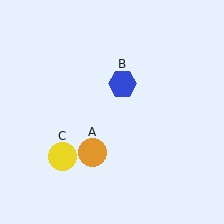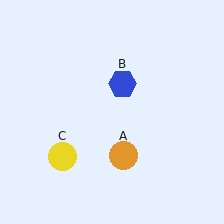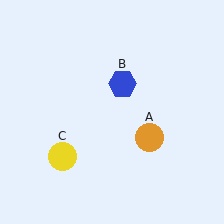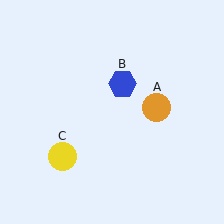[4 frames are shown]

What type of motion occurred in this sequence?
The orange circle (object A) rotated counterclockwise around the center of the scene.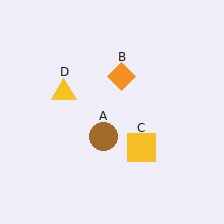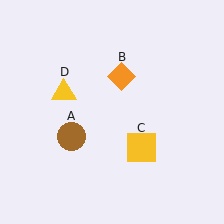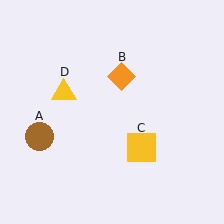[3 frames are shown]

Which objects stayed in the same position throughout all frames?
Orange diamond (object B) and yellow square (object C) and yellow triangle (object D) remained stationary.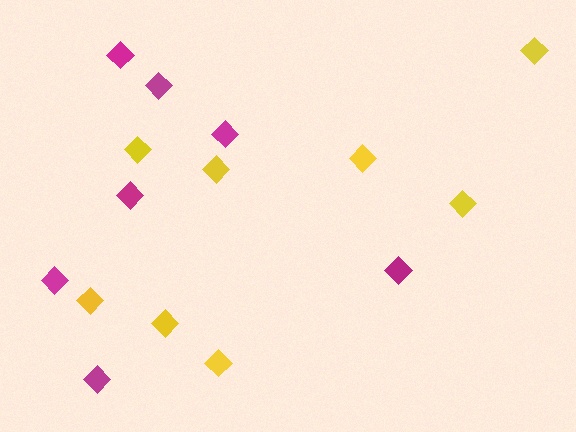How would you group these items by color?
There are 2 groups: one group of yellow diamonds (8) and one group of magenta diamonds (7).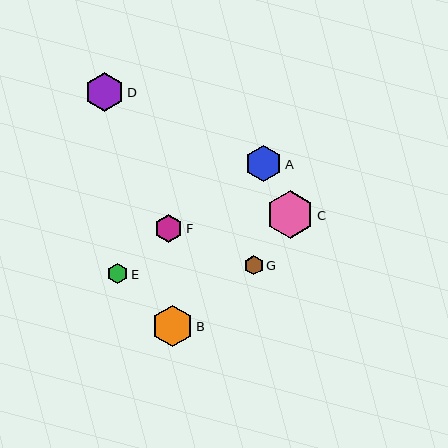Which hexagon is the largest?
Hexagon C is the largest with a size of approximately 47 pixels.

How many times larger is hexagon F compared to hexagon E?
Hexagon F is approximately 1.3 times the size of hexagon E.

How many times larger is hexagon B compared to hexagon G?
Hexagon B is approximately 2.1 times the size of hexagon G.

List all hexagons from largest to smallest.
From largest to smallest: C, B, D, A, F, E, G.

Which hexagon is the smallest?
Hexagon G is the smallest with a size of approximately 19 pixels.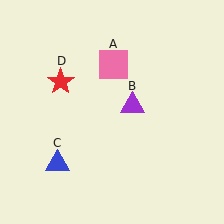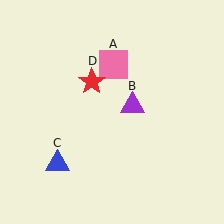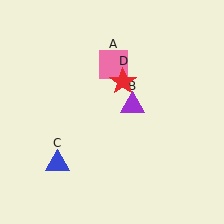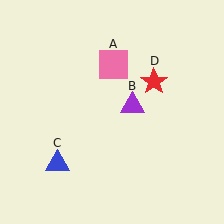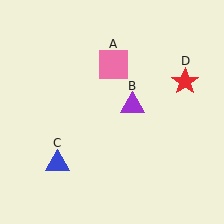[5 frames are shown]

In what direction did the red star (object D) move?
The red star (object D) moved right.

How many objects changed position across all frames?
1 object changed position: red star (object D).